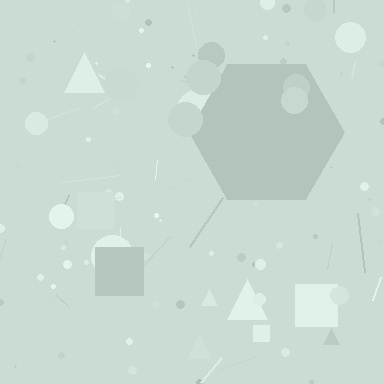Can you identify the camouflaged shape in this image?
The camouflaged shape is a hexagon.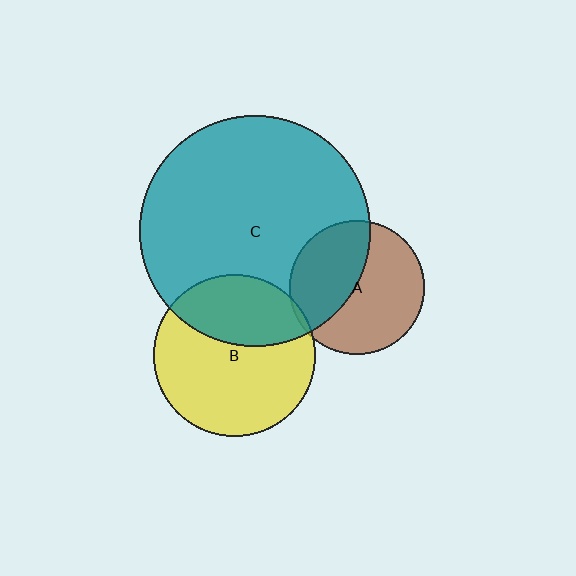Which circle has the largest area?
Circle C (teal).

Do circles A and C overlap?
Yes.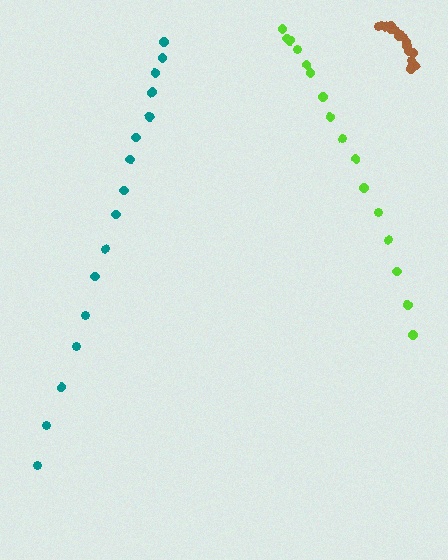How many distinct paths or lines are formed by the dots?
There are 3 distinct paths.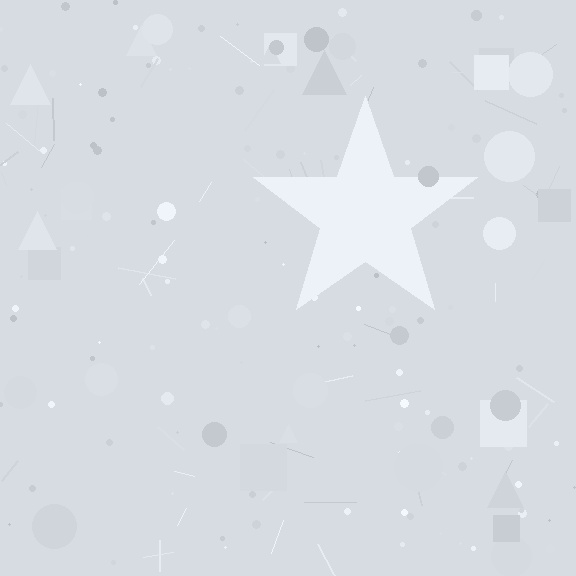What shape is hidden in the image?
A star is hidden in the image.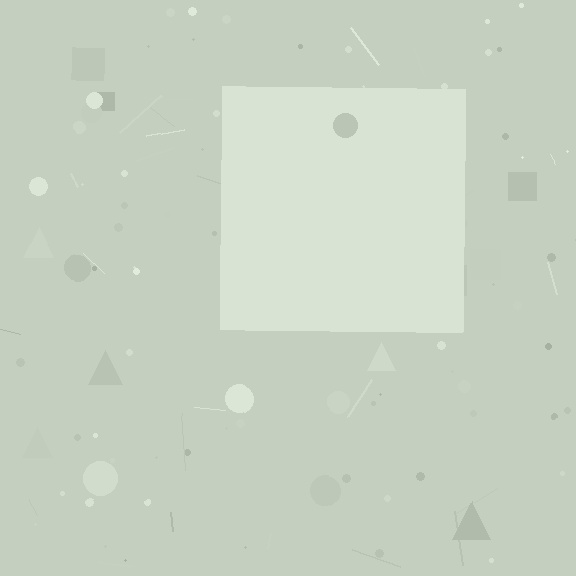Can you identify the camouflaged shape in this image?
The camouflaged shape is a square.